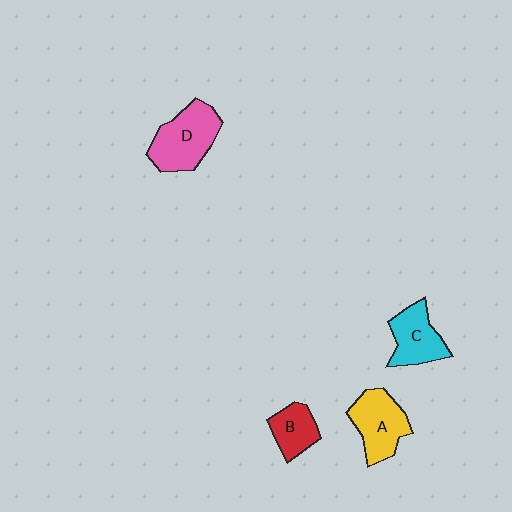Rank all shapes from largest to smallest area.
From largest to smallest: D (pink), A (yellow), C (cyan), B (red).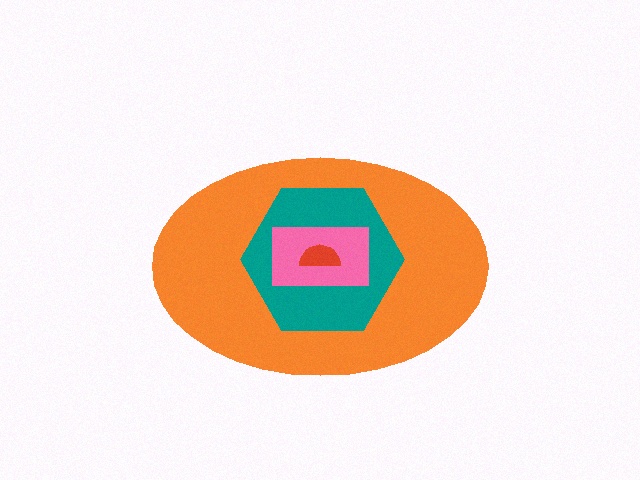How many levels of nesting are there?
4.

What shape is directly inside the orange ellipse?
The teal hexagon.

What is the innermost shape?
The red semicircle.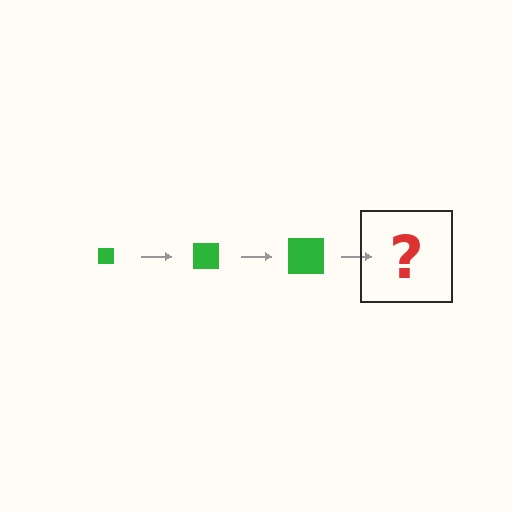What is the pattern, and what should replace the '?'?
The pattern is that the square gets progressively larger each step. The '?' should be a green square, larger than the previous one.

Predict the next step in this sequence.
The next step is a green square, larger than the previous one.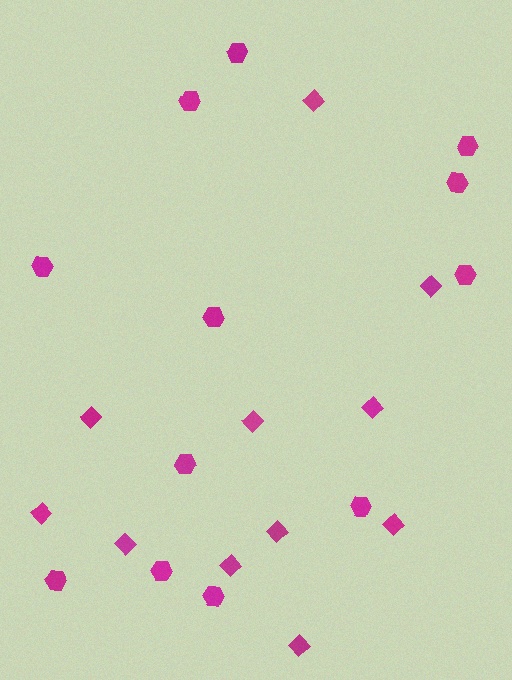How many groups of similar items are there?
There are 2 groups: one group of hexagons (12) and one group of diamonds (11).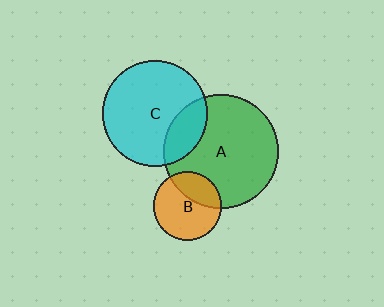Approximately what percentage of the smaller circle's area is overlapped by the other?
Approximately 20%.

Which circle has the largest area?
Circle A (green).